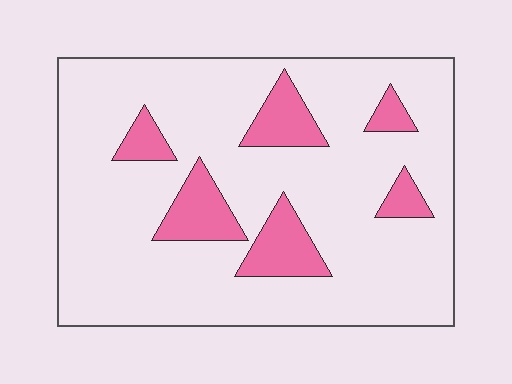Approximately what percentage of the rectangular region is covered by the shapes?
Approximately 15%.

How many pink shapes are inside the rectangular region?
6.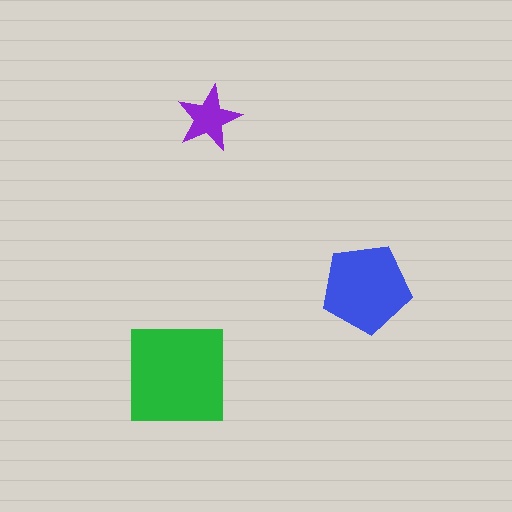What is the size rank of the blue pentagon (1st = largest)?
2nd.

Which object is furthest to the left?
The green square is leftmost.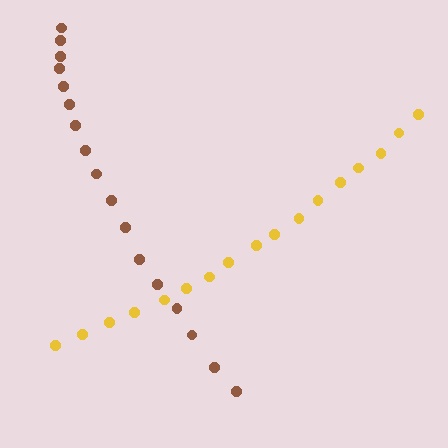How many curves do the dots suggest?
There are 2 distinct paths.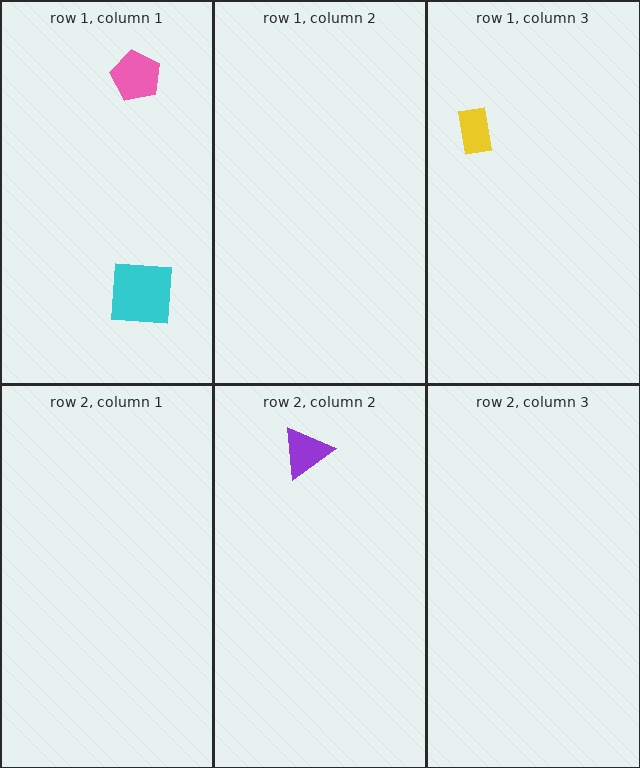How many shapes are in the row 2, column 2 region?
1.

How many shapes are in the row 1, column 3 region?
1.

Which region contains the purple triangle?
The row 2, column 2 region.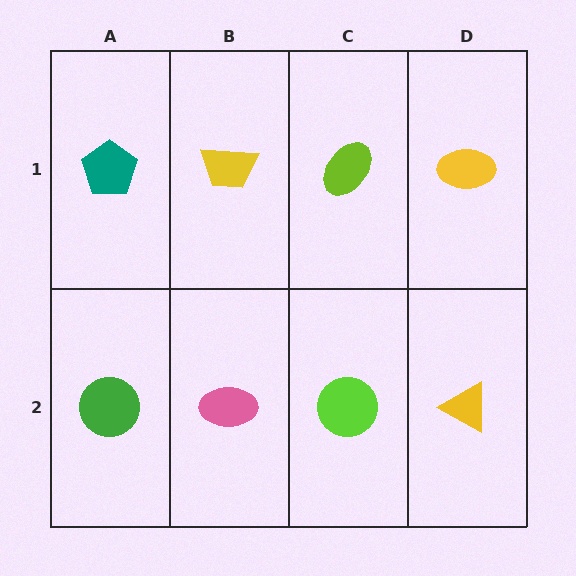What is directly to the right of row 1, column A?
A yellow trapezoid.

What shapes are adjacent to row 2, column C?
A lime ellipse (row 1, column C), a pink ellipse (row 2, column B), a yellow triangle (row 2, column D).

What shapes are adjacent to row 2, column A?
A teal pentagon (row 1, column A), a pink ellipse (row 2, column B).